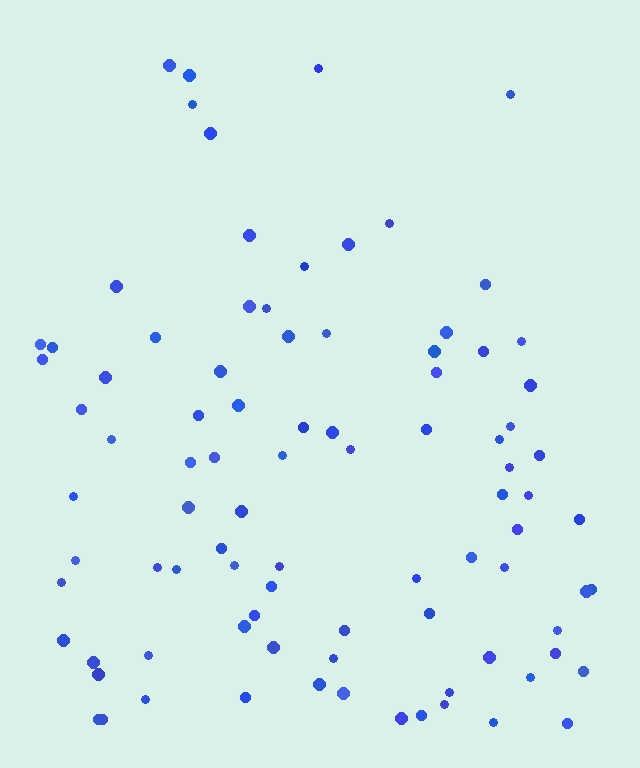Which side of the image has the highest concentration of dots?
The bottom.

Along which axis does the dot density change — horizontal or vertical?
Vertical.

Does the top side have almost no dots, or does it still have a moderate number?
Still a moderate number, just noticeably fewer than the bottom.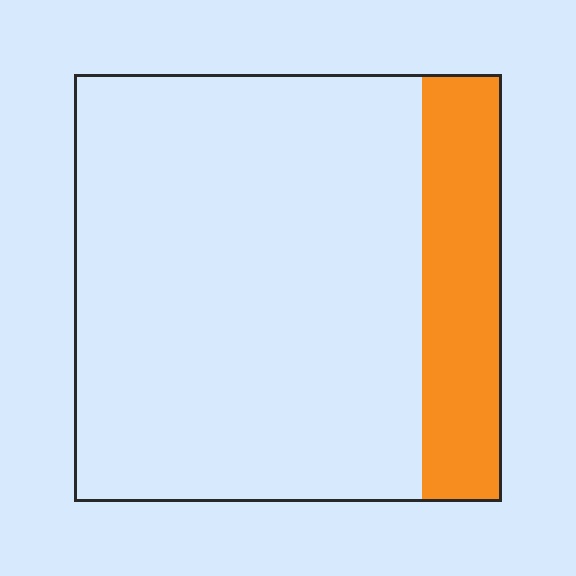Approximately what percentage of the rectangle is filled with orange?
Approximately 20%.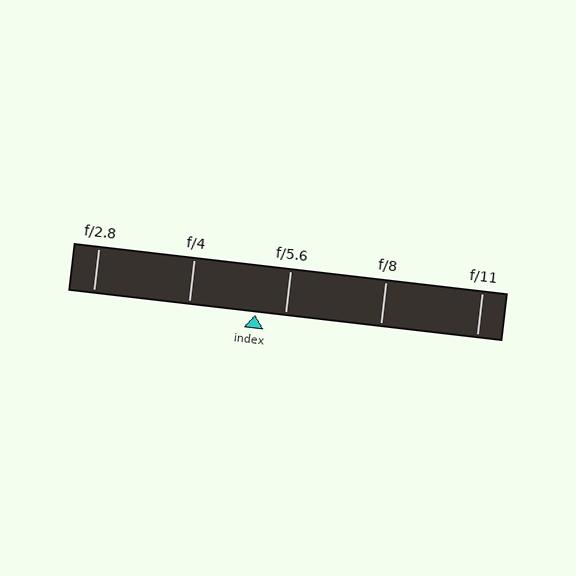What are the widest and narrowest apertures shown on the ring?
The widest aperture shown is f/2.8 and the narrowest is f/11.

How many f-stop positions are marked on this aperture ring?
There are 5 f-stop positions marked.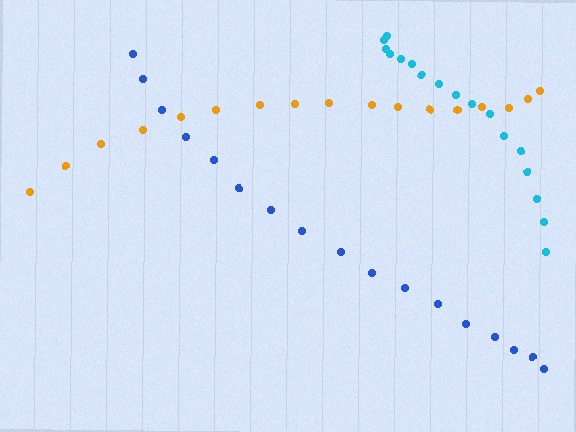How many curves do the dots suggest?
There are 3 distinct paths.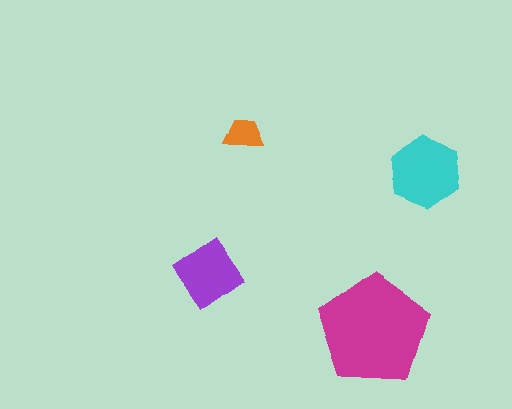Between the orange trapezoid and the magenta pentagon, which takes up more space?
The magenta pentagon.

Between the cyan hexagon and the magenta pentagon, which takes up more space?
The magenta pentagon.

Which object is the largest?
The magenta pentagon.